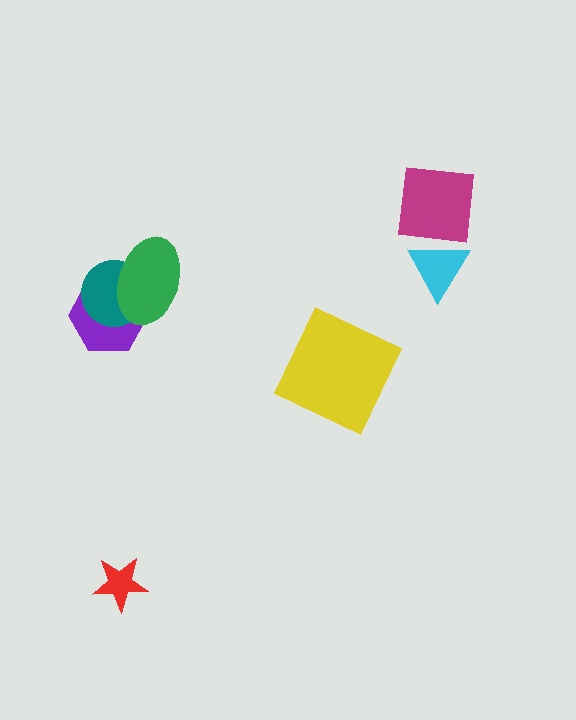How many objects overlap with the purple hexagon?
2 objects overlap with the purple hexagon.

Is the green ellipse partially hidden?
No, no other shape covers it.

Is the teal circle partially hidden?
Yes, it is partially covered by another shape.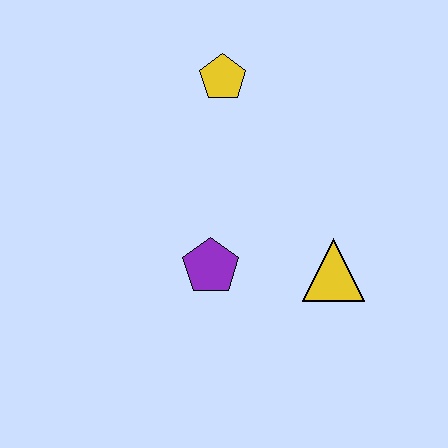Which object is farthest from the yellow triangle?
The yellow pentagon is farthest from the yellow triangle.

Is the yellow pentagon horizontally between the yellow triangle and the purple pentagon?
Yes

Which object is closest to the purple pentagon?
The yellow triangle is closest to the purple pentagon.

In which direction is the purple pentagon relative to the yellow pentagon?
The purple pentagon is below the yellow pentagon.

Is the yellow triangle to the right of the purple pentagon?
Yes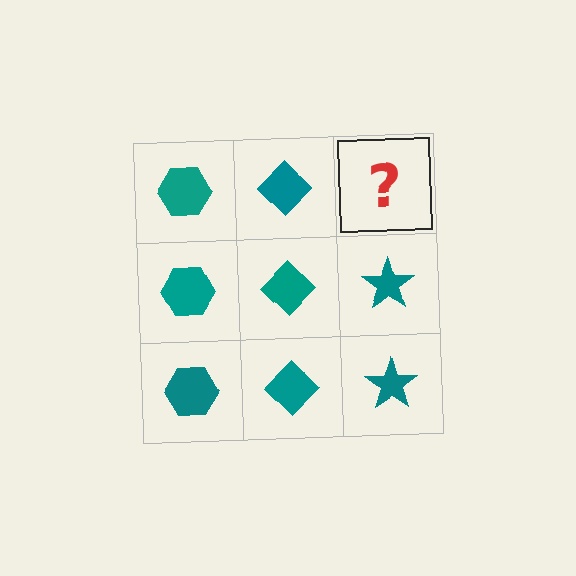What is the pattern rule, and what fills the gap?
The rule is that each column has a consistent shape. The gap should be filled with a teal star.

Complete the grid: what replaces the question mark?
The question mark should be replaced with a teal star.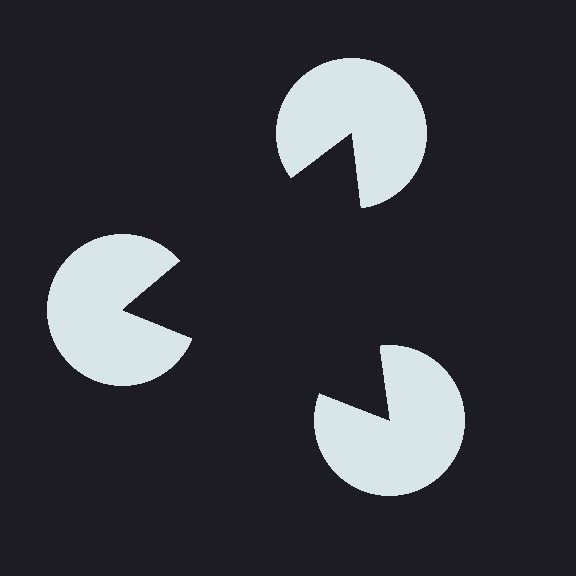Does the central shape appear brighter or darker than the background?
It typically appears slightly darker than the background, even though no actual brightness change is drawn.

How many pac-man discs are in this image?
There are 3 — one at each vertex of the illusory triangle.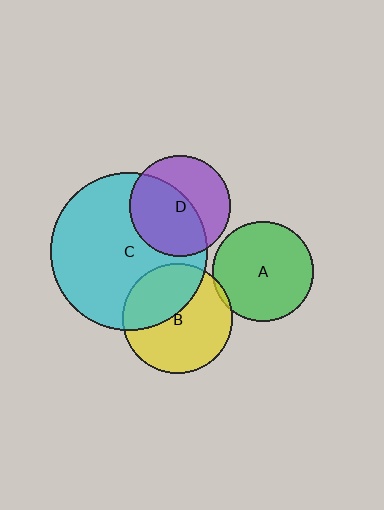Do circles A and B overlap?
Yes.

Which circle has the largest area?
Circle C (cyan).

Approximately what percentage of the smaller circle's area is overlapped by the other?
Approximately 5%.